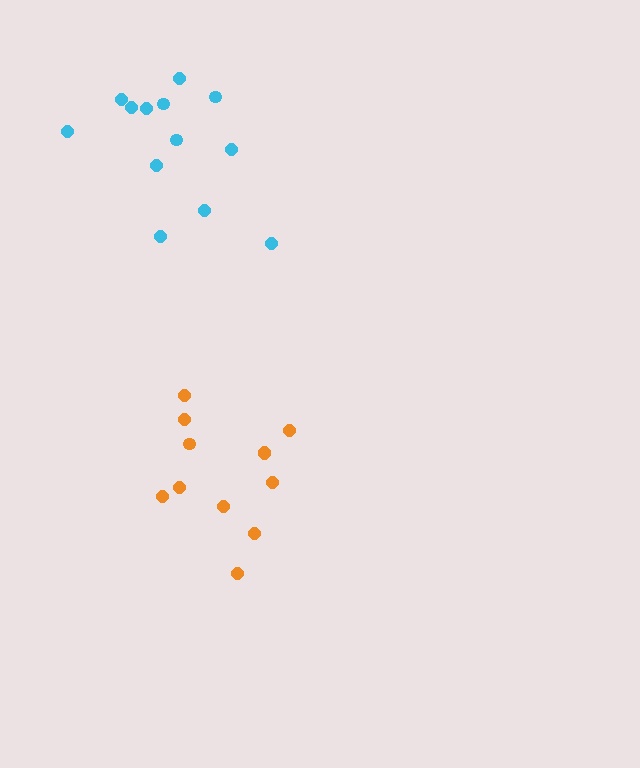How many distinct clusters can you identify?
There are 2 distinct clusters.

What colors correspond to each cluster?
The clusters are colored: orange, cyan.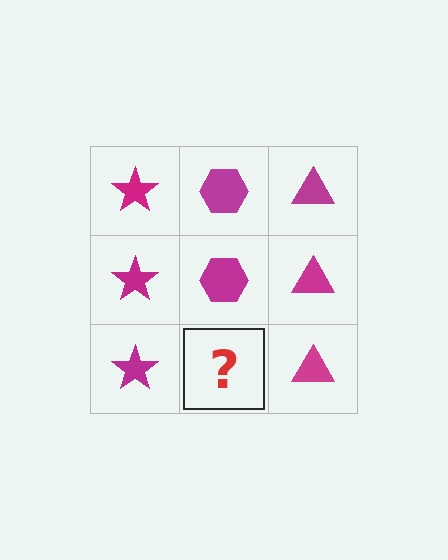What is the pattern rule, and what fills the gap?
The rule is that each column has a consistent shape. The gap should be filled with a magenta hexagon.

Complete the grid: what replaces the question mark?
The question mark should be replaced with a magenta hexagon.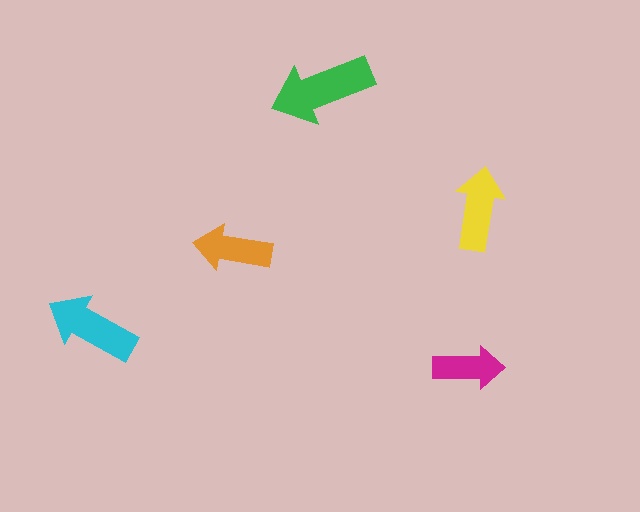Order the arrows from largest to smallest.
the green one, the cyan one, the yellow one, the orange one, the magenta one.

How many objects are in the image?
There are 5 objects in the image.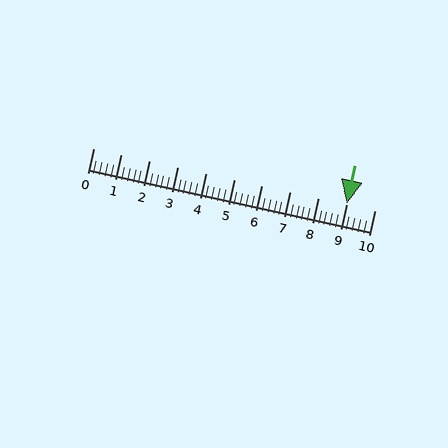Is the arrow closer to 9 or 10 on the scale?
The arrow is closer to 9.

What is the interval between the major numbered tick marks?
The major tick marks are spaced 1 units apart.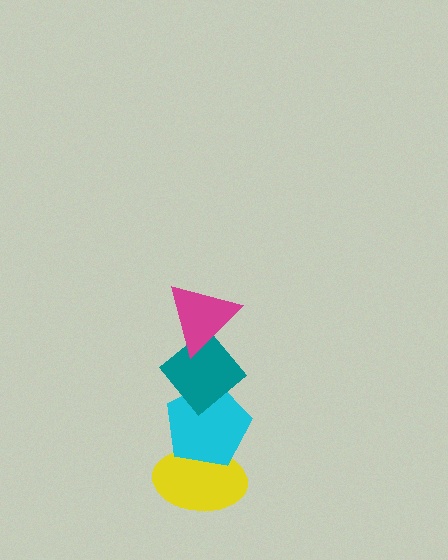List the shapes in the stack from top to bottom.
From top to bottom: the magenta triangle, the teal diamond, the cyan pentagon, the yellow ellipse.